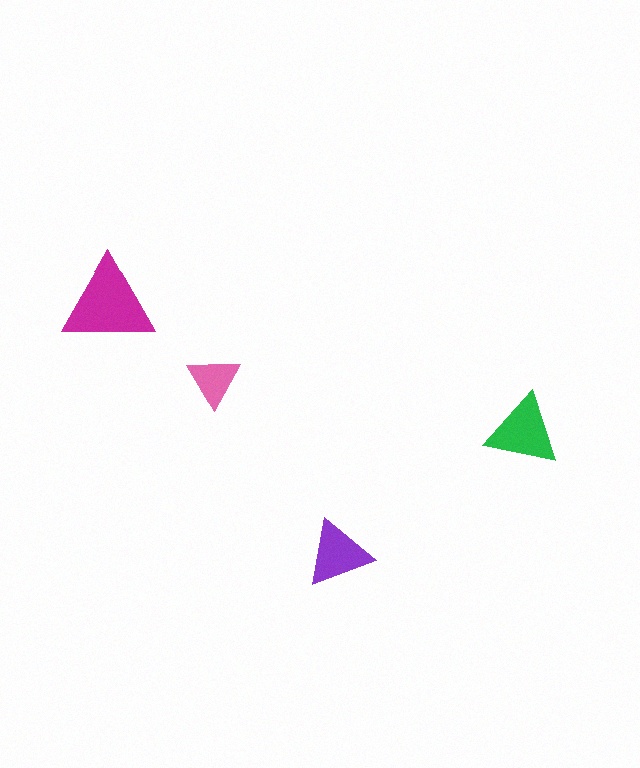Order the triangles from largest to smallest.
the magenta one, the green one, the purple one, the pink one.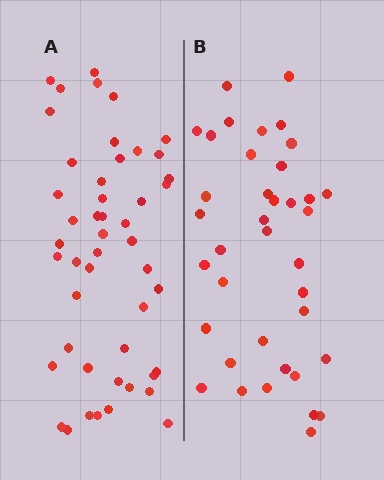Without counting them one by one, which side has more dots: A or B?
Region A (the left region) has more dots.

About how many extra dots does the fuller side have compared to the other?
Region A has roughly 10 or so more dots than region B.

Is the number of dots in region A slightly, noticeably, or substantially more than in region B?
Region A has noticeably more, but not dramatically so. The ratio is roughly 1.3 to 1.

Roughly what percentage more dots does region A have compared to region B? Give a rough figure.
About 25% more.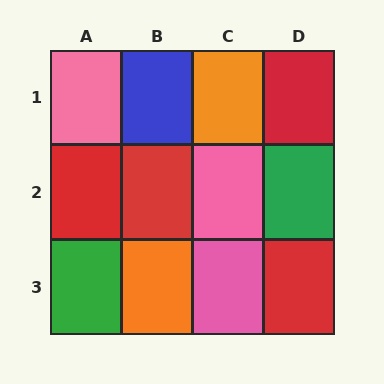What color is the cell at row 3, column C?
Pink.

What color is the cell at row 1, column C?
Orange.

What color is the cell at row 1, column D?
Red.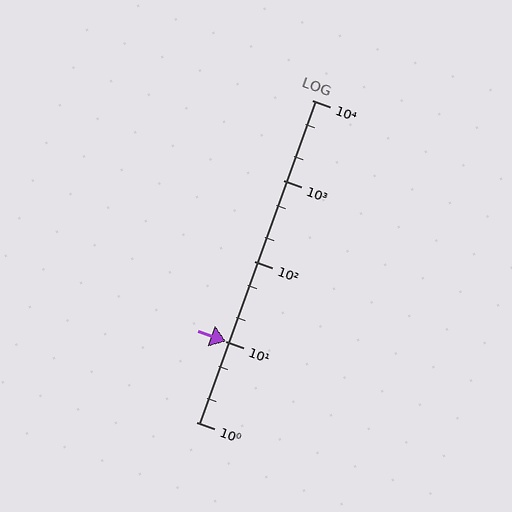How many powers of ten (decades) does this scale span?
The scale spans 4 decades, from 1 to 10000.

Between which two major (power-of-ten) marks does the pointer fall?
The pointer is between 10 and 100.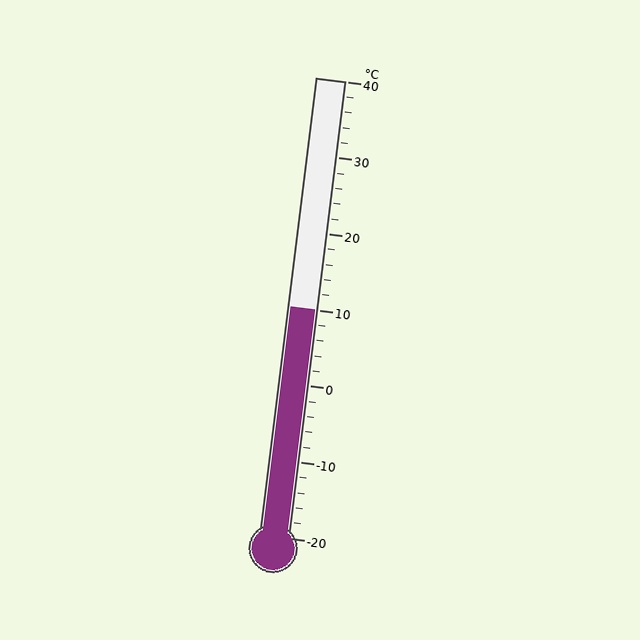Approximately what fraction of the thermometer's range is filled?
The thermometer is filled to approximately 50% of its range.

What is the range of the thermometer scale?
The thermometer scale ranges from -20°C to 40°C.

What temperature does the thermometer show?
The thermometer shows approximately 10°C.